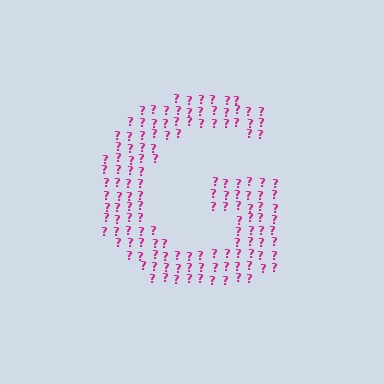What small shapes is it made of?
It is made of small question marks.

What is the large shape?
The large shape is the letter G.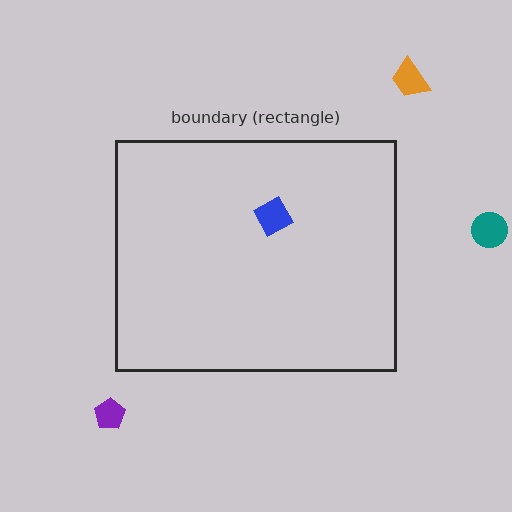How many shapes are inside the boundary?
1 inside, 3 outside.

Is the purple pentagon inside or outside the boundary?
Outside.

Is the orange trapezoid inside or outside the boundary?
Outside.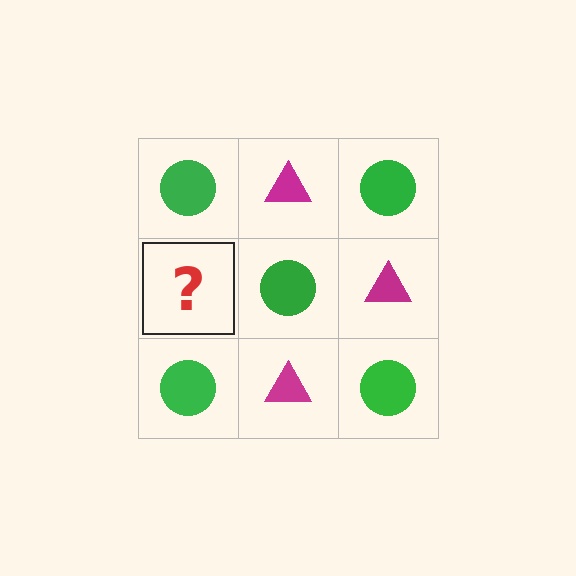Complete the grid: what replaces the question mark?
The question mark should be replaced with a magenta triangle.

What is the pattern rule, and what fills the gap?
The rule is that it alternates green circle and magenta triangle in a checkerboard pattern. The gap should be filled with a magenta triangle.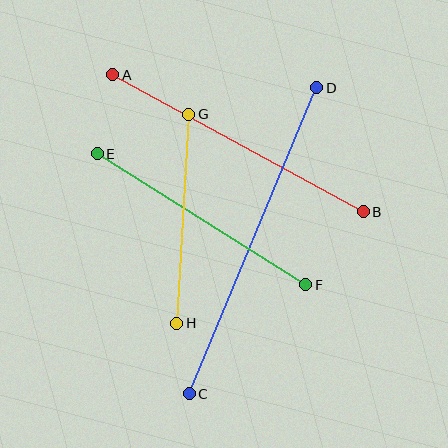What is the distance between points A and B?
The distance is approximately 286 pixels.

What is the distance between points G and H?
The distance is approximately 209 pixels.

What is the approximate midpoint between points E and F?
The midpoint is at approximately (201, 219) pixels.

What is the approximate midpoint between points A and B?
The midpoint is at approximately (238, 143) pixels.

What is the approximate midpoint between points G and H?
The midpoint is at approximately (183, 219) pixels.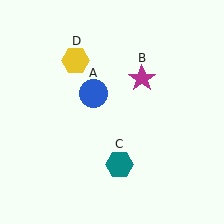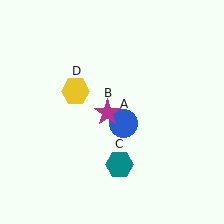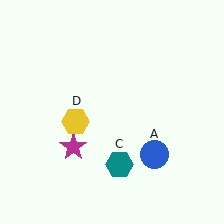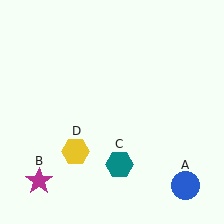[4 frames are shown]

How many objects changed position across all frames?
3 objects changed position: blue circle (object A), magenta star (object B), yellow hexagon (object D).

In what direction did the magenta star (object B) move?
The magenta star (object B) moved down and to the left.